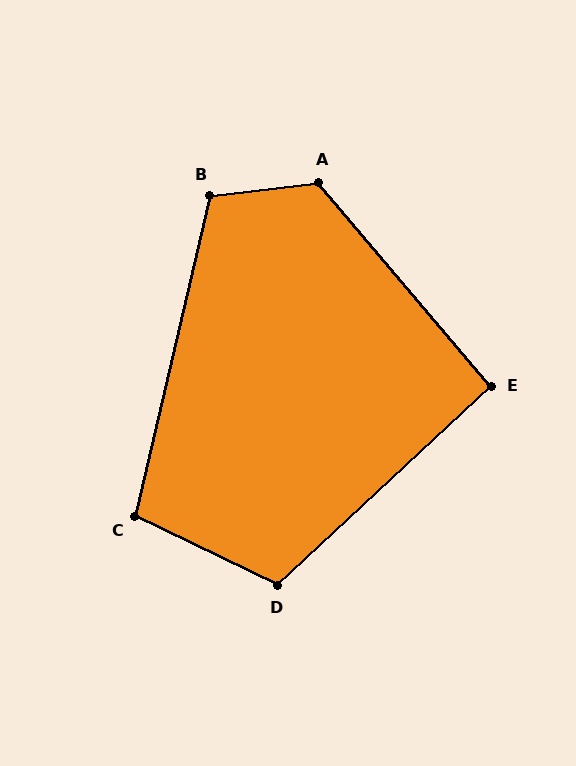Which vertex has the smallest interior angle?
E, at approximately 93 degrees.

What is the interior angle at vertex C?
Approximately 103 degrees (obtuse).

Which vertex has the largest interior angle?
A, at approximately 123 degrees.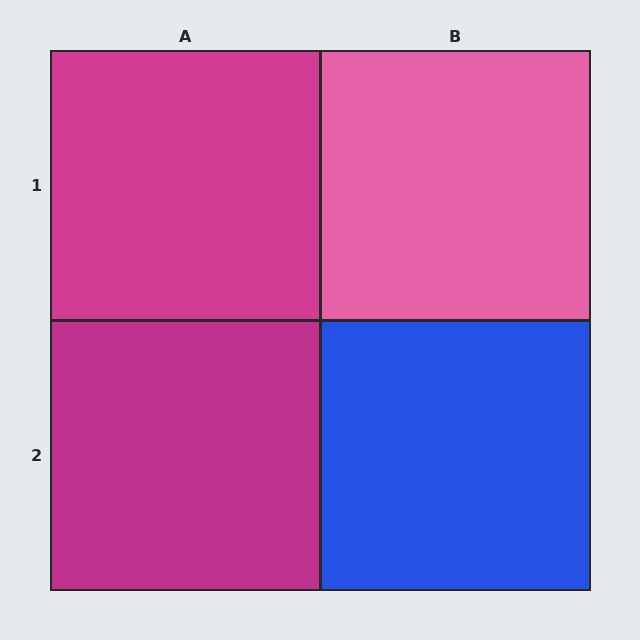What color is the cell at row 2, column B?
Blue.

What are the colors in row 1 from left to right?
Magenta, pink.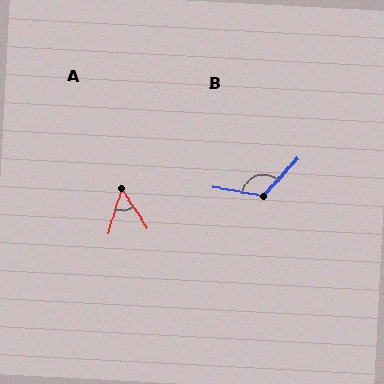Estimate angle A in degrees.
Approximately 51 degrees.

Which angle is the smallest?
A, at approximately 51 degrees.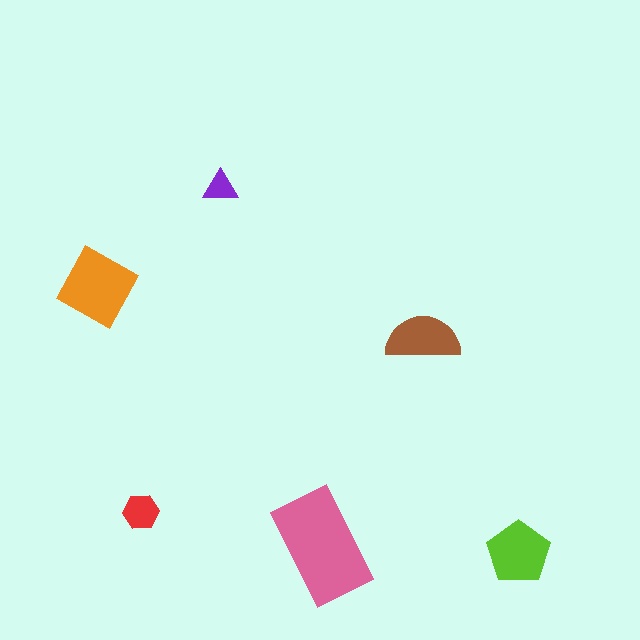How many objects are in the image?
There are 6 objects in the image.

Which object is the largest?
The pink rectangle.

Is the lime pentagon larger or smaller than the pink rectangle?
Smaller.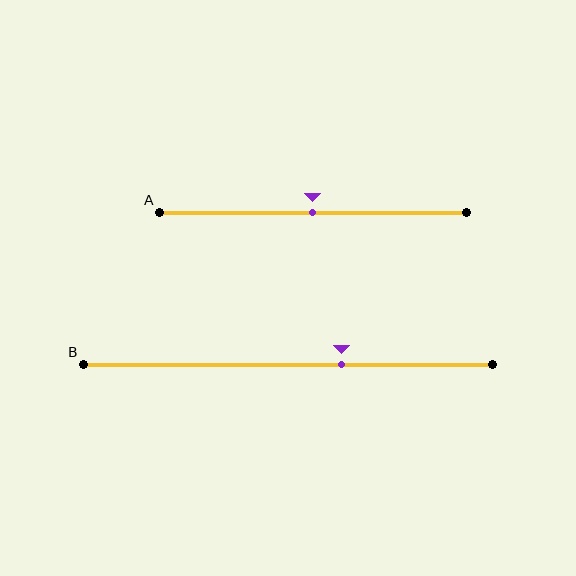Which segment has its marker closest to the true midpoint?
Segment A has its marker closest to the true midpoint.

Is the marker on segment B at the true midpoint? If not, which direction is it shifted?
No, the marker on segment B is shifted to the right by about 13% of the segment length.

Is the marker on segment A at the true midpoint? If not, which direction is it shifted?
Yes, the marker on segment A is at the true midpoint.